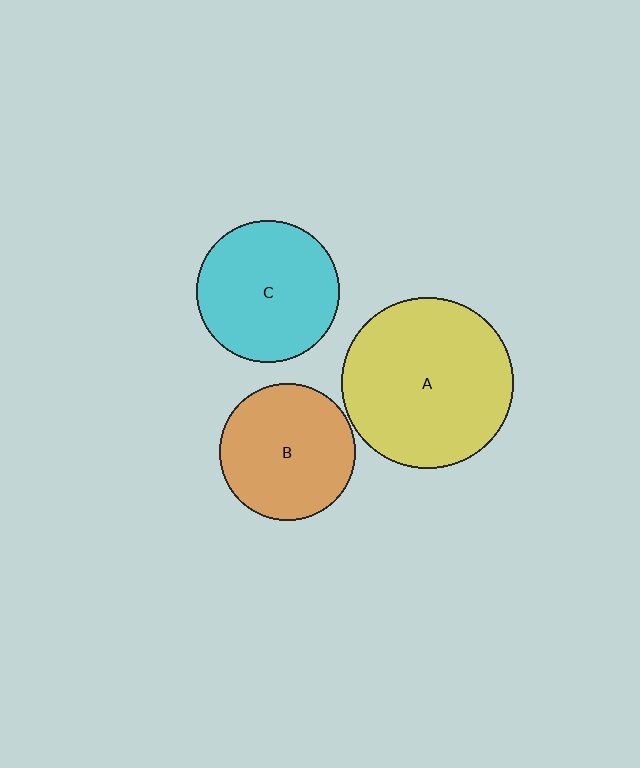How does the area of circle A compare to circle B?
Approximately 1.6 times.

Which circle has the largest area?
Circle A (yellow).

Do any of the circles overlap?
No, none of the circles overlap.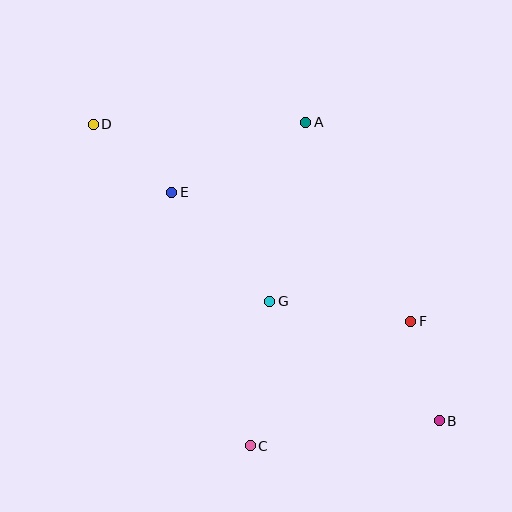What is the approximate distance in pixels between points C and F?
The distance between C and F is approximately 203 pixels.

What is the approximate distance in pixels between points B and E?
The distance between B and E is approximately 352 pixels.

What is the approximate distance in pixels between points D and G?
The distance between D and G is approximately 250 pixels.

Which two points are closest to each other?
Points B and F are closest to each other.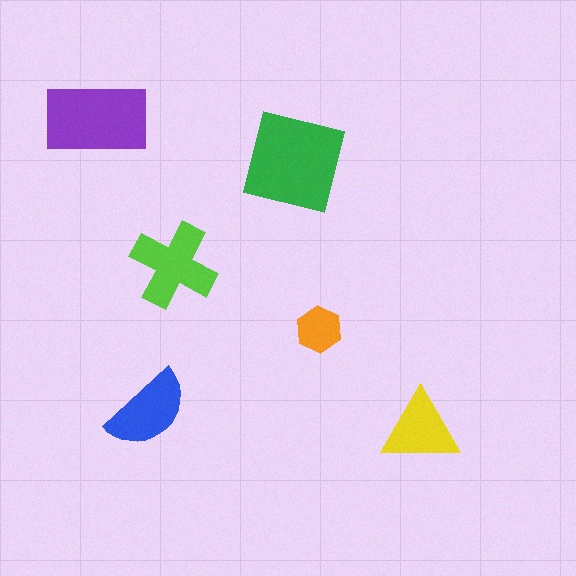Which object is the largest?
The green square.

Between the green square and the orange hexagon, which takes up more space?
The green square.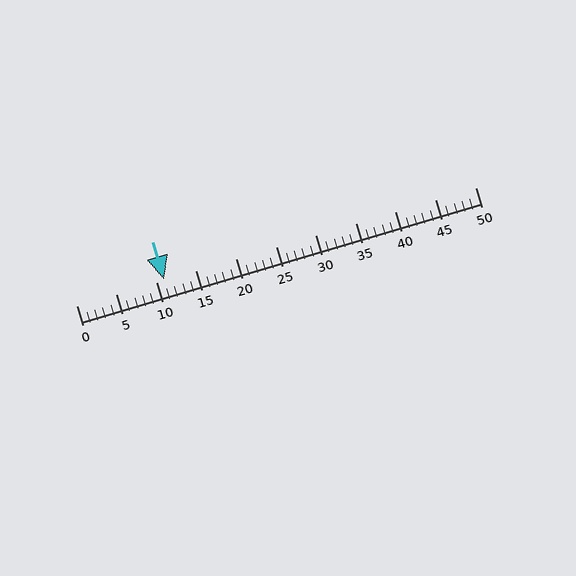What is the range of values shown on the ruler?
The ruler shows values from 0 to 50.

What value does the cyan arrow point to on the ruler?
The cyan arrow points to approximately 11.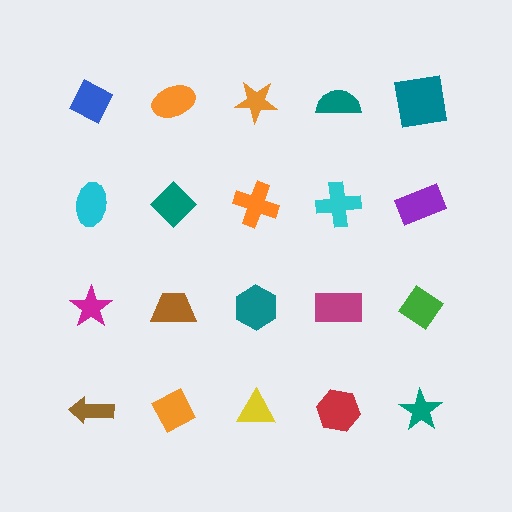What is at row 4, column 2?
An orange diamond.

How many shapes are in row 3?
5 shapes.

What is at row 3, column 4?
A magenta rectangle.